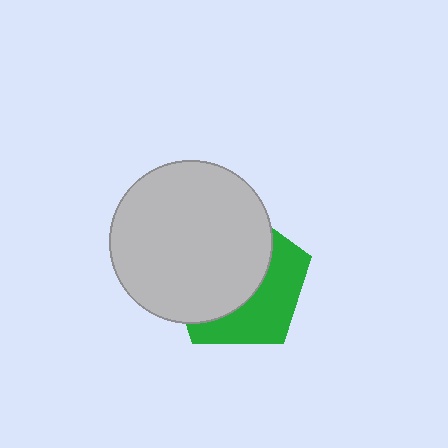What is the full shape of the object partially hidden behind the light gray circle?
The partially hidden object is a green pentagon.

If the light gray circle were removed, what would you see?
You would see the complete green pentagon.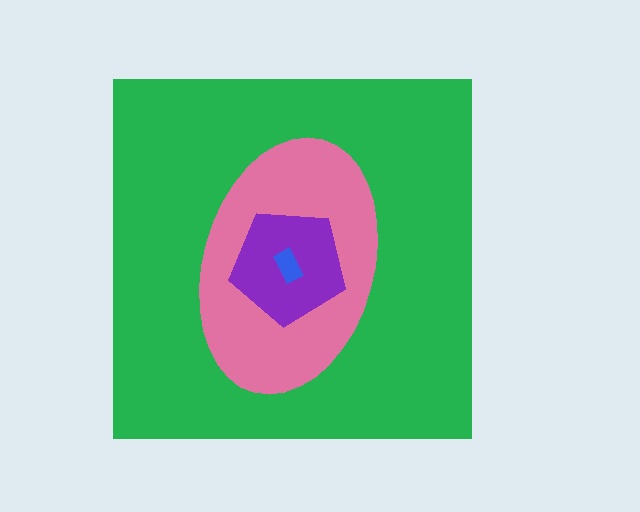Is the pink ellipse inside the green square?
Yes.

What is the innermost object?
The blue rectangle.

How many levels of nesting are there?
4.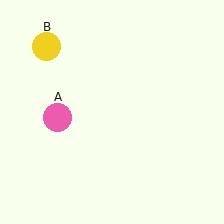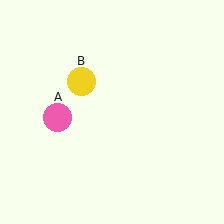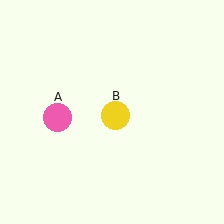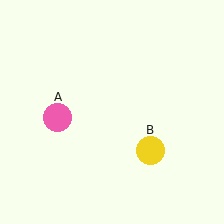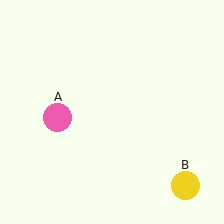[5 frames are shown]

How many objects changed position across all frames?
1 object changed position: yellow circle (object B).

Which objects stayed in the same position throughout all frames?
Pink circle (object A) remained stationary.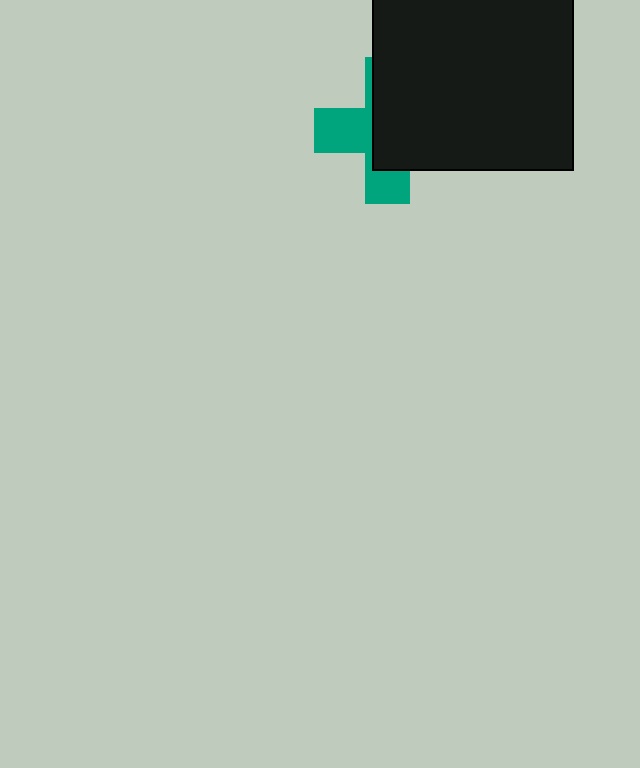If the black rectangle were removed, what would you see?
You would see the complete teal cross.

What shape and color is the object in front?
The object in front is a black rectangle.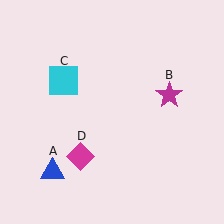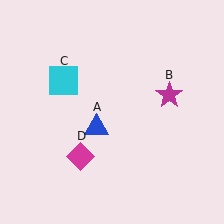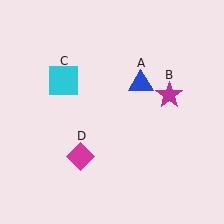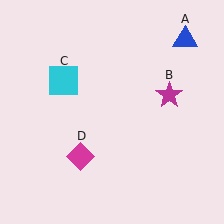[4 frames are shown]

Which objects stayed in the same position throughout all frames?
Magenta star (object B) and cyan square (object C) and magenta diamond (object D) remained stationary.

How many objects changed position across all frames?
1 object changed position: blue triangle (object A).